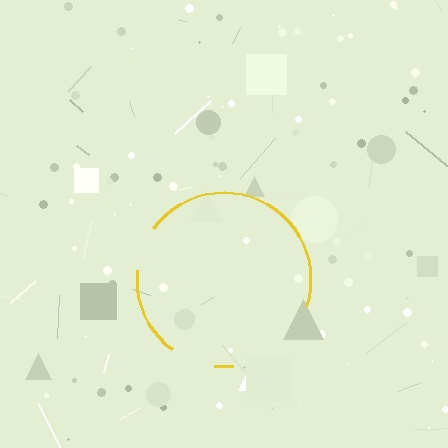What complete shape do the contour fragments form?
The contour fragments form a circle.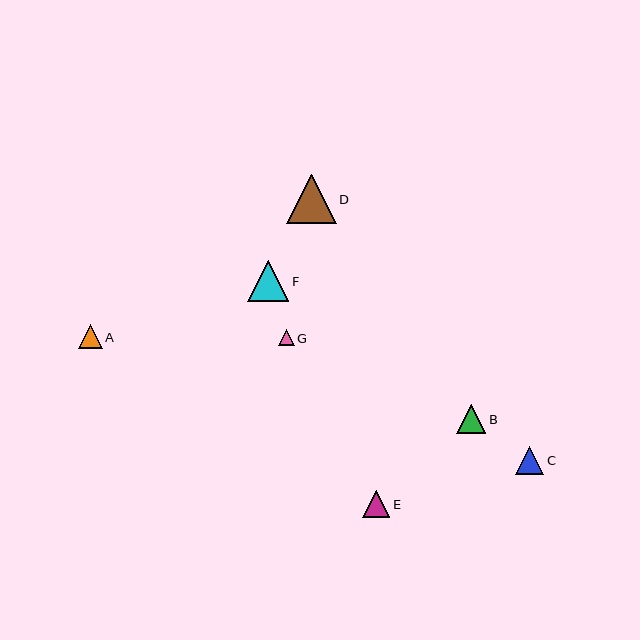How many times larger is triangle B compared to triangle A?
Triangle B is approximately 1.2 times the size of triangle A.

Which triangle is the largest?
Triangle D is the largest with a size of approximately 49 pixels.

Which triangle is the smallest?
Triangle G is the smallest with a size of approximately 16 pixels.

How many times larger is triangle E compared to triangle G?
Triangle E is approximately 1.7 times the size of triangle G.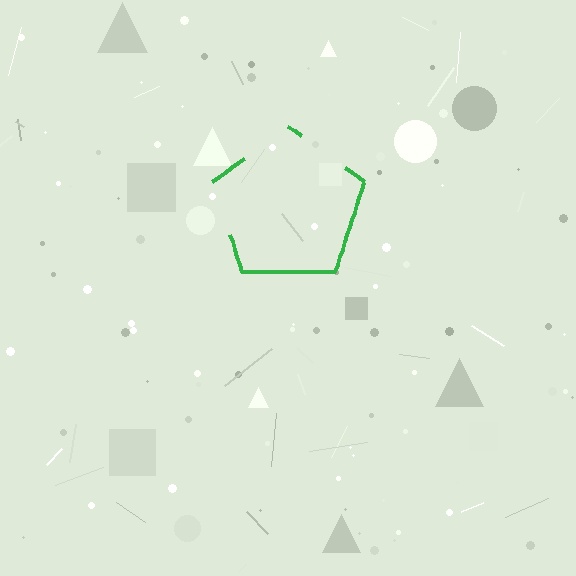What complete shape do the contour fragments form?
The contour fragments form a pentagon.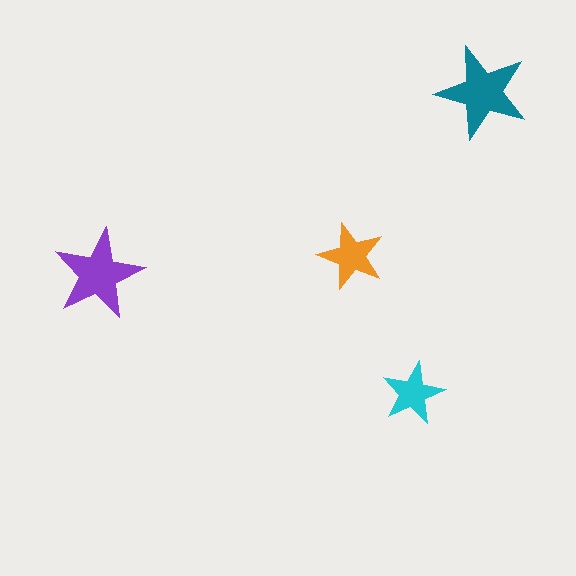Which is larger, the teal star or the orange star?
The teal one.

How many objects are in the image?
There are 4 objects in the image.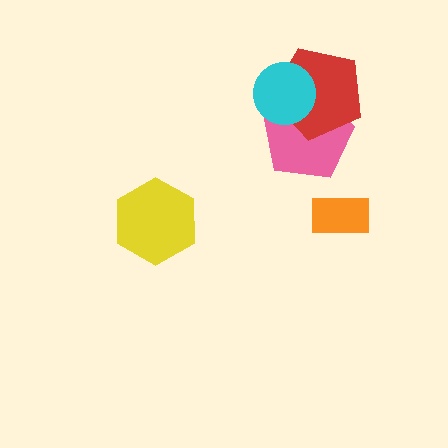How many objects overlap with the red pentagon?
2 objects overlap with the red pentagon.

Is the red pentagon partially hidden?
Yes, it is partially covered by another shape.